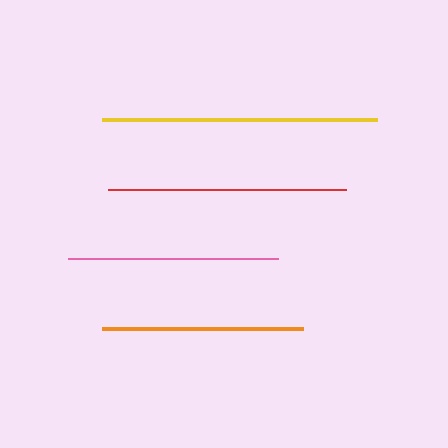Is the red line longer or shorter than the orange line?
The red line is longer than the orange line.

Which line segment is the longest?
The yellow line is the longest at approximately 275 pixels.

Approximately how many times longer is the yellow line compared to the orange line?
The yellow line is approximately 1.4 times the length of the orange line.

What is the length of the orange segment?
The orange segment is approximately 201 pixels long.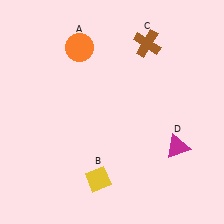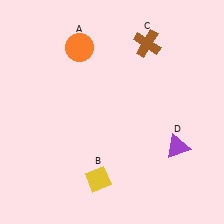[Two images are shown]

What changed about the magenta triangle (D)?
In Image 1, D is magenta. In Image 2, it changed to purple.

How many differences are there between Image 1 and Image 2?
There is 1 difference between the two images.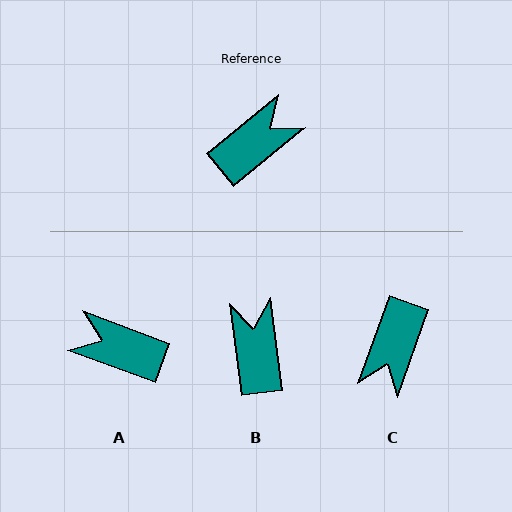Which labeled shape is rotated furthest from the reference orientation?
C, about 149 degrees away.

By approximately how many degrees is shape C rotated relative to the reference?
Approximately 149 degrees clockwise.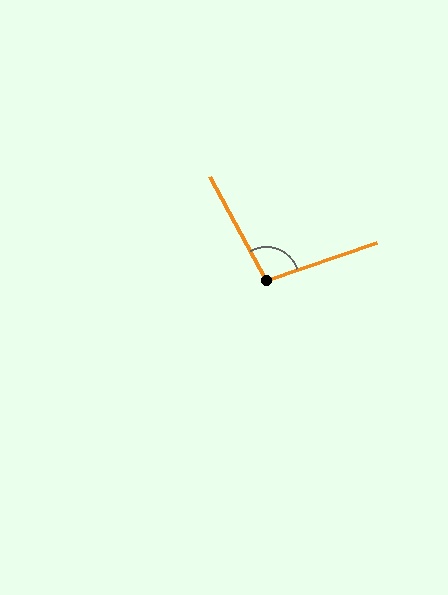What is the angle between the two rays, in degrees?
Approximately 100 degrees.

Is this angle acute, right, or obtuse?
It is obtuse.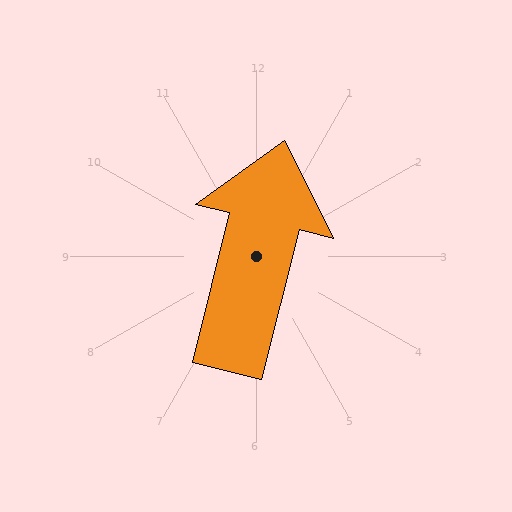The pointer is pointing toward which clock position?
Roughly 12 o'clock.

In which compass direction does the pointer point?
North.